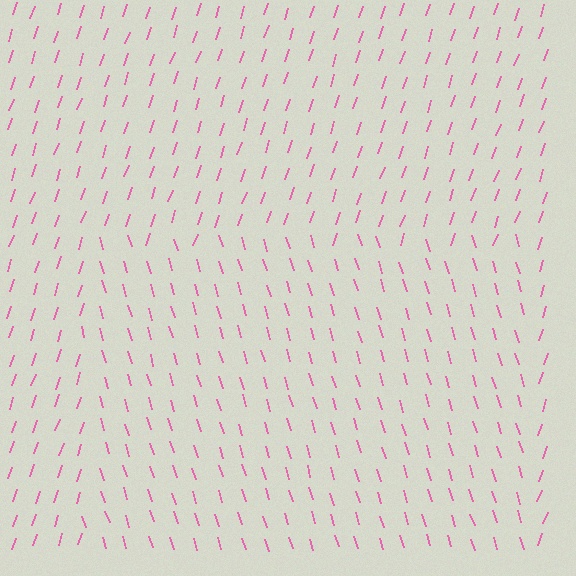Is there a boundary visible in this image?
Yes, there is a texture boundary formed by a change in line orientation.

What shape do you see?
I see a rectangle.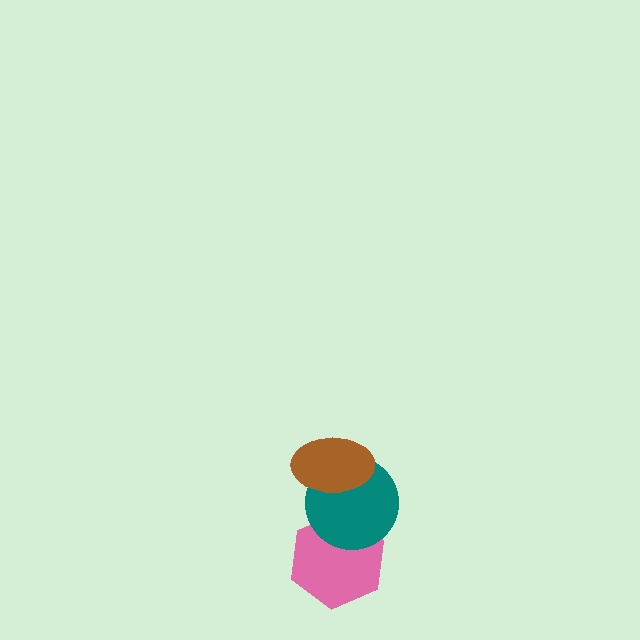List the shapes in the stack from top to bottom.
From top to bottom: the brown ellipse, the teal circle, the pink hexagon.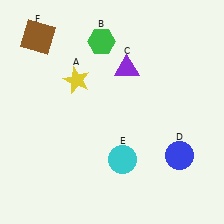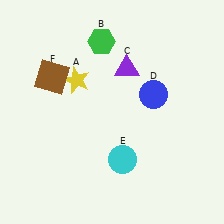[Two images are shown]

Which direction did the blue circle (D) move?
The blue circle (D) moved up.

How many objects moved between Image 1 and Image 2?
2 objects moved between the two images.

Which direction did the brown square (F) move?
The brown square (F) moved down.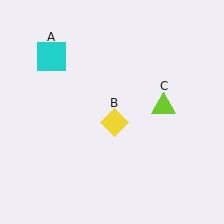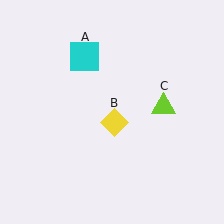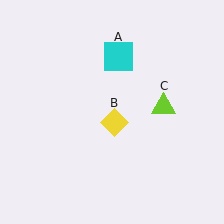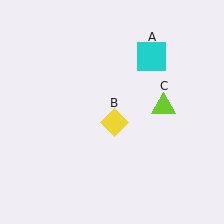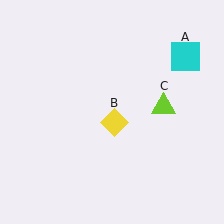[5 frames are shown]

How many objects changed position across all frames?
1 object changed position: cyan square (object A).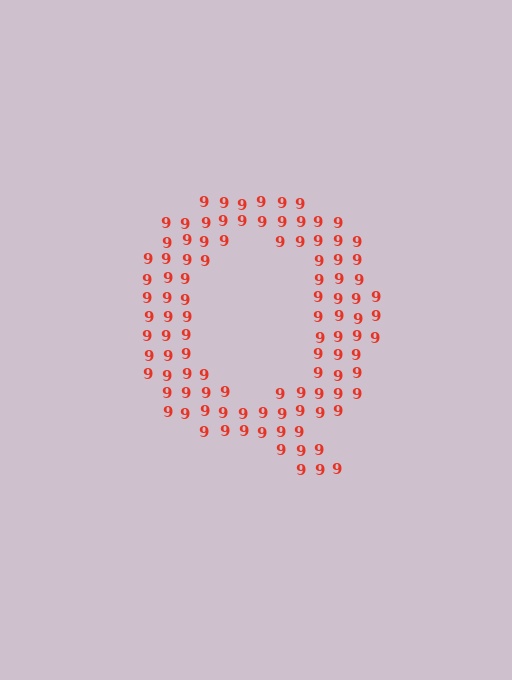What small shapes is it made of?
It is made of small digit 9's.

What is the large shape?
The large shape is the letter Q.